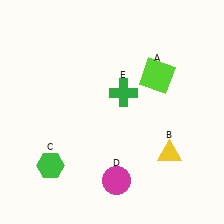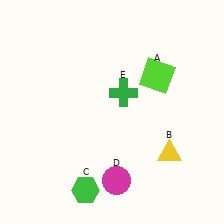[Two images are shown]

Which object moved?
The green hexagon (C) moved right.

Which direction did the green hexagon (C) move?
The green hexagon (C) moved right.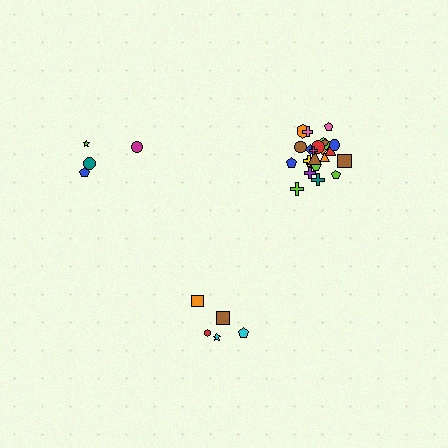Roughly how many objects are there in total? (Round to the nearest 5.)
Roughly 35 objects in total.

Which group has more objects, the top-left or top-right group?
The top-right group.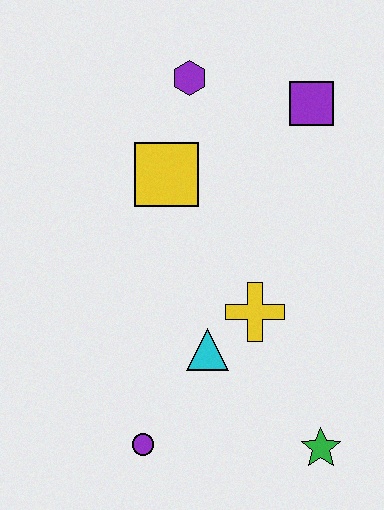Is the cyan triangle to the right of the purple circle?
Yes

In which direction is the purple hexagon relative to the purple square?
The purple hexagon is to the left of the purple square.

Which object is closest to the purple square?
The purple hexagon is closest to the purple square.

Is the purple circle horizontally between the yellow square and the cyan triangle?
No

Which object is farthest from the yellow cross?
The purple hexagon is farthest from the yellow cross.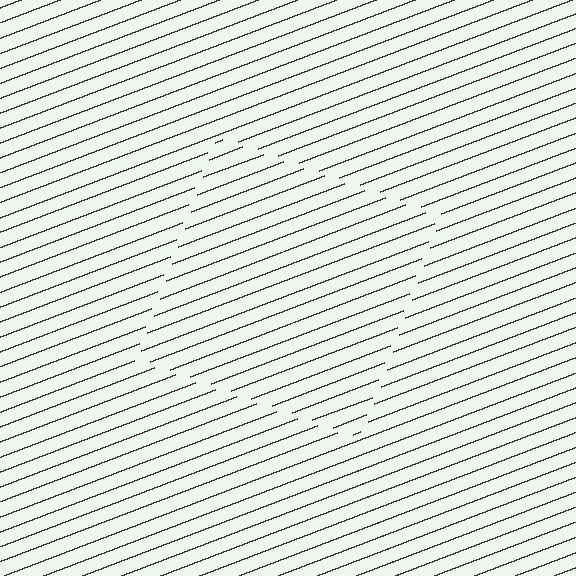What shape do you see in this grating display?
An illusory square. The interior of the shape contains the same grating, shifted by half a period — the contour is defined by the phase discontinuity where line-ends from the inner and outer gratings abut.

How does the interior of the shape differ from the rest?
The interior of the shape contains the same grating, shifted by half a period — the contour is defined by the phase discontinuity where line-ends from the inner and outer gratings abut.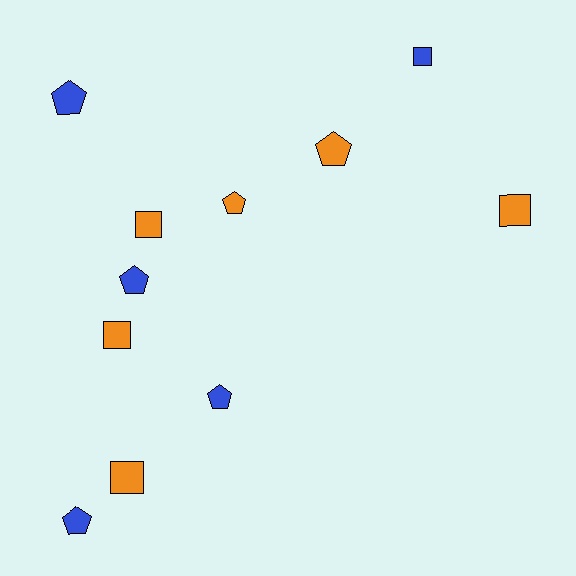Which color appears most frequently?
Orange, with 6 objects.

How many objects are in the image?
There are 11 objects.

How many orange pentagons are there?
There are 2 orange pentagons.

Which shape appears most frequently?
Pentagon, with 6 objects.